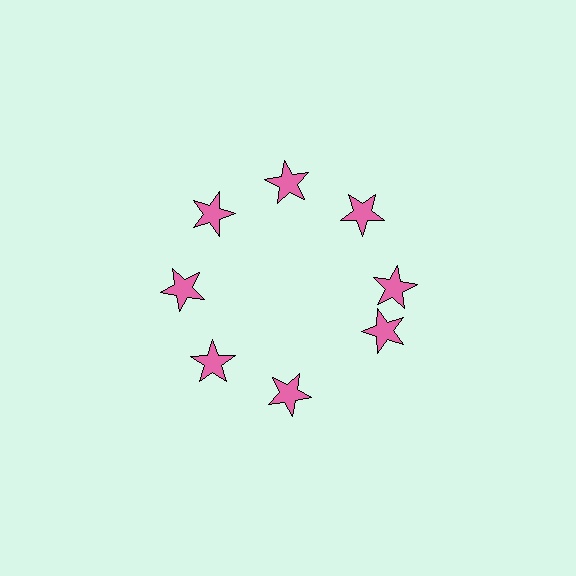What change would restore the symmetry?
The symmetry would be restored by rotating it back into even spacing with its neighbors so that all 8 stars sit at equal angles and equal distance from the center.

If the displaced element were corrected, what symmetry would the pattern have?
It would have 8-fold rotational symmetry — the pattern would map onto itself every 45 degrees.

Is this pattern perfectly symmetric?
No. The 8 pink stars are arranged in a ring, but one element near the 4 o'clock position is rotated out of alignment along the ring, breaking the 8-fold rotational symmetry.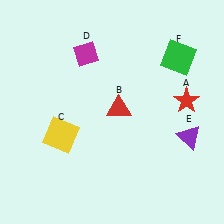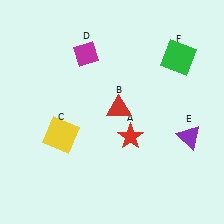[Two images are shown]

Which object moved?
The red star (A) moved left.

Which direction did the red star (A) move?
The red star (A) moved left.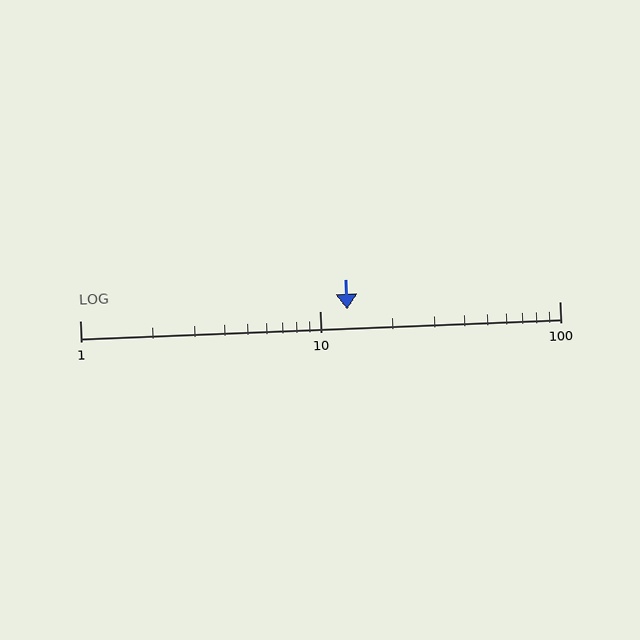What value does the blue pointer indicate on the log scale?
The pointer indicates approximately 13.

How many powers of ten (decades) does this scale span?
The scale spans 2 decades, from 1 to 100.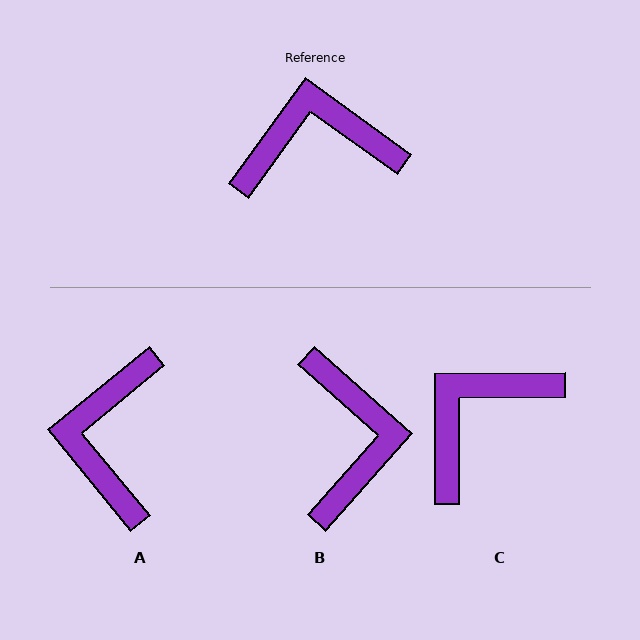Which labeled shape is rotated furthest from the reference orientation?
B, about 96 degrees away.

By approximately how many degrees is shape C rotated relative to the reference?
Approximately 36 degrees counter-clockwise.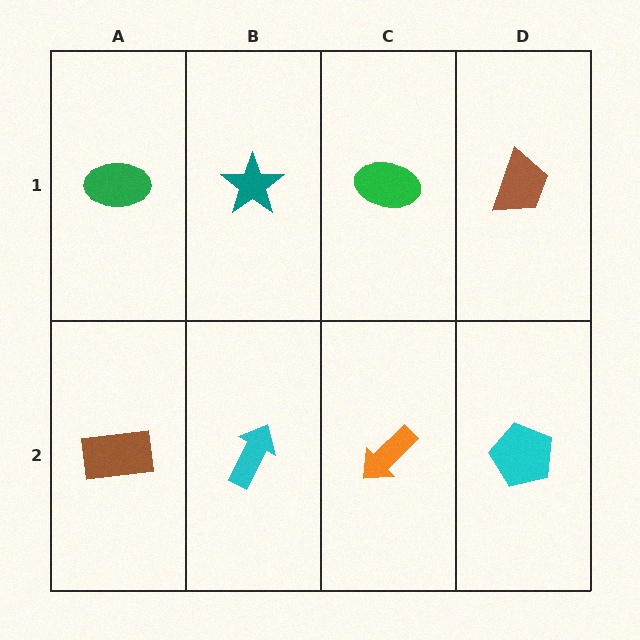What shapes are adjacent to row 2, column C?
A green ellipse (row 1, column C), a cyan arrow (row 2, column B), a cyan pentagon (row 2, column D).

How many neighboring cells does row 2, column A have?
2.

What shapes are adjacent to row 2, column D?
A brown trapezoid (row 1, column D), an orange arrow (row 2, column C).